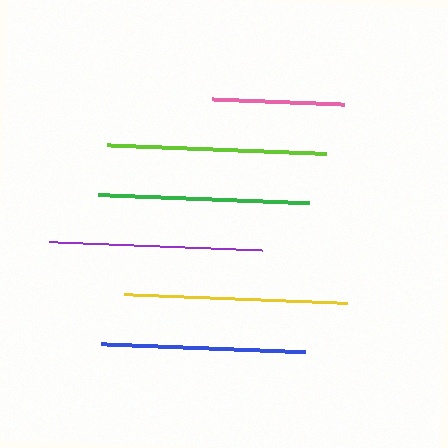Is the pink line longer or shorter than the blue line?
The blue line is longer than the pink line.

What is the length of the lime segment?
The lime segment is approximately 219 pixels long.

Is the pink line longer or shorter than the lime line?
The lime line is longer than the pink line.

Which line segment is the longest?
The yellow line is the longest at approximately 223 pixels.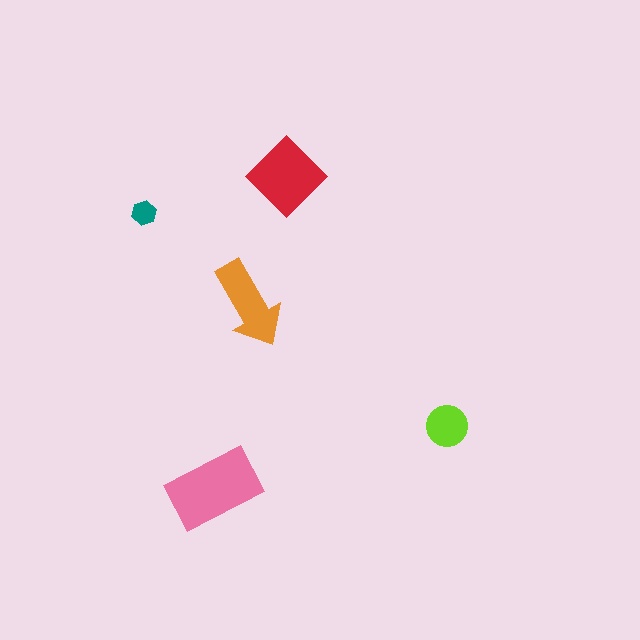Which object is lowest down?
The pink rectangle is bottommost.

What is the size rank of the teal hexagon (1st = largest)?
5th.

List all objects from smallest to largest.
The teal hexagon, the lime circle, the orange arrow, the red diamond, the pink rectangle.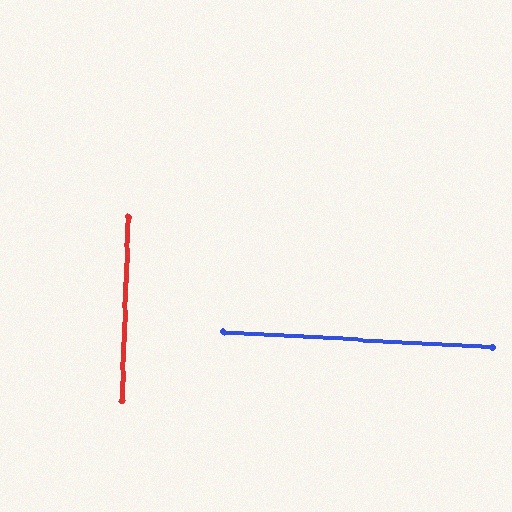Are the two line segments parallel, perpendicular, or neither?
Perpendicular — they meet at approximately 89°.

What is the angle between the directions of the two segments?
Approximately 89 degrees.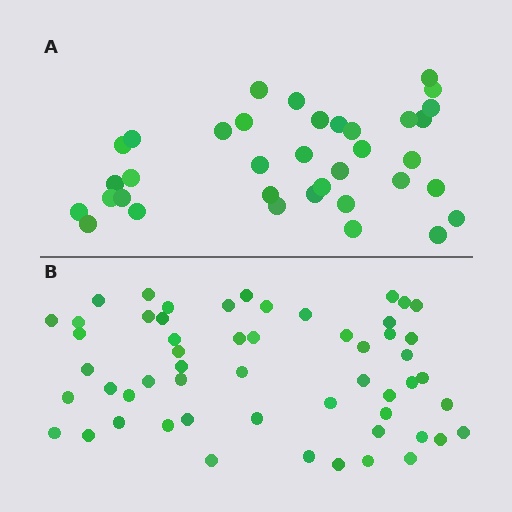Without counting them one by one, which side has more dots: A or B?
Region B (the bottom region) has more dots.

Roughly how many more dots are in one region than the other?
Region B has approximately 20 more dots than region A.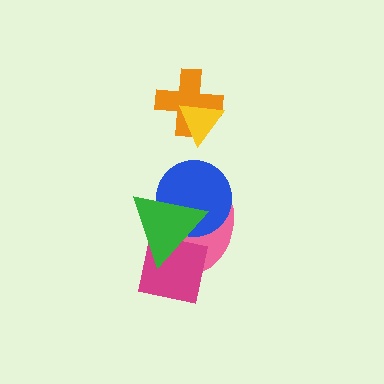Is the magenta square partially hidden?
Yes, it is partially covered by another shape.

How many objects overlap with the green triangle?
3 objects overlap with the green triangle.